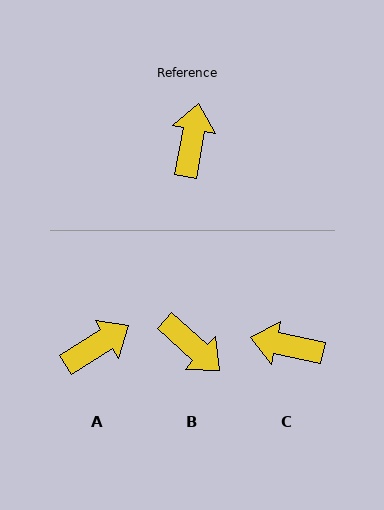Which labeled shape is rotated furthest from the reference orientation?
B, about 122 degrees away.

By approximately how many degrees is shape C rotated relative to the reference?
Approximately 89 degrees counter-clockwise.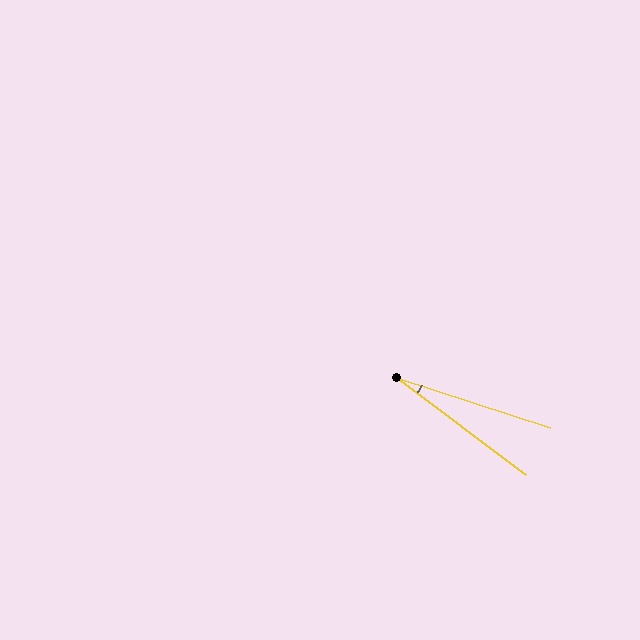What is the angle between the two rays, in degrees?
Approximately 19 degrees.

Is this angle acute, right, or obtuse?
It is acute.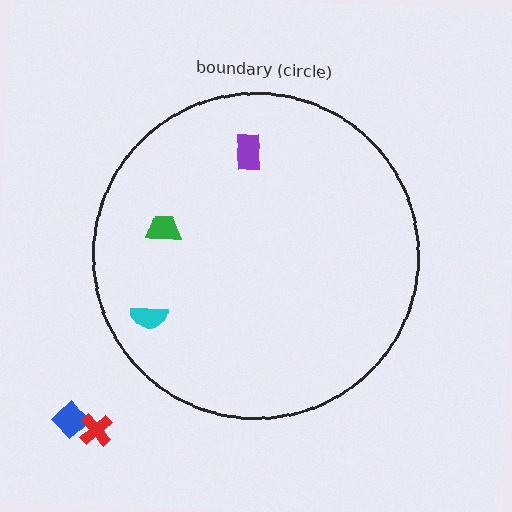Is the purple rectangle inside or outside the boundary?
Inside.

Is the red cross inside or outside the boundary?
Outside.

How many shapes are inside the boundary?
3 inside, 2 outside.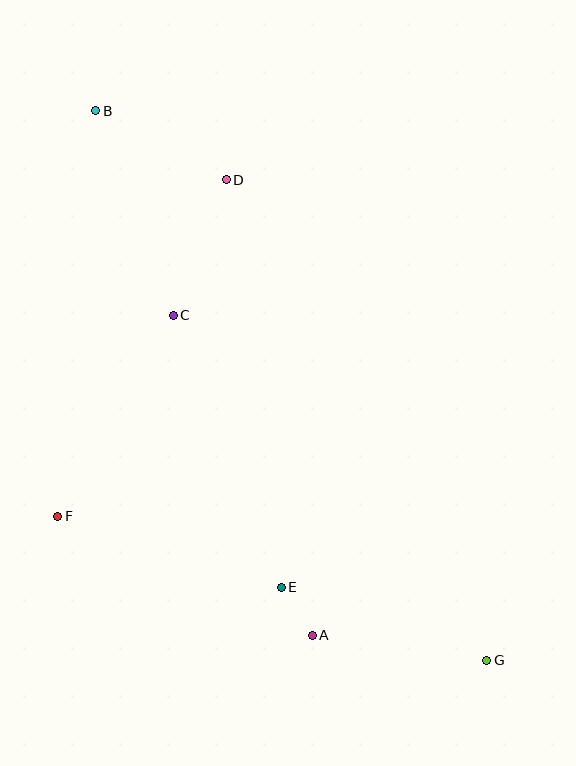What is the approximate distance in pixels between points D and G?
The distance between D and G is approximately 547 pixels.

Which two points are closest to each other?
Points A and E are closest to each other.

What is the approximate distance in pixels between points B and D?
The distance between B and D is approximately 147 pixels.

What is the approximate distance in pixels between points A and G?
The distance between A and G is approximately 176 pixels.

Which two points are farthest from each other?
Points B and G are farthest from each other.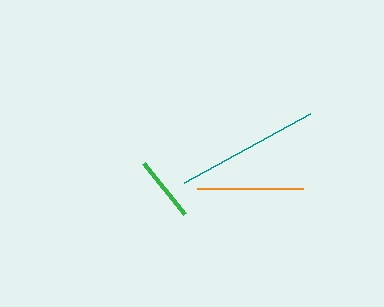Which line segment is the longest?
The teal line is the longest at approximately 144 pixels.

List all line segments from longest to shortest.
From longest to shortest: teal, orange, green.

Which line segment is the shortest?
The green line is the shortest at approximately 66 pixels.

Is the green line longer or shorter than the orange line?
The orange line is longer than the green line.